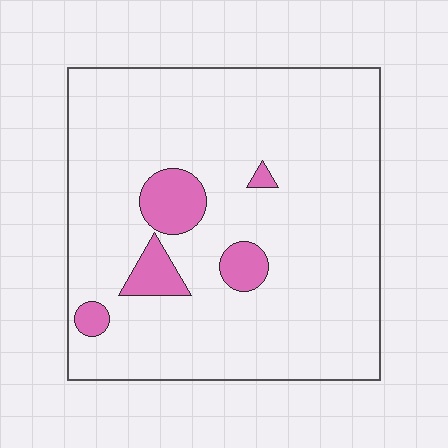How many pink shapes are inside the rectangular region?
5.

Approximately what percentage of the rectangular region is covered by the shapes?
Approximately 10%.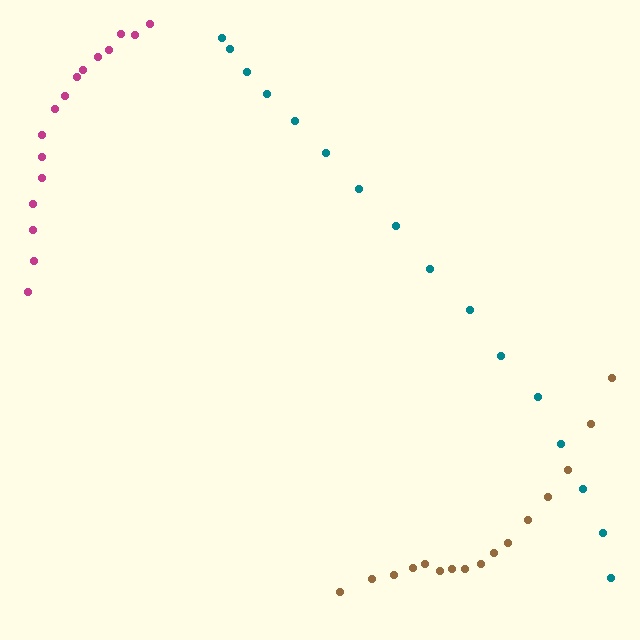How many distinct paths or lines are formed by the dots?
There are 3 distinct paths.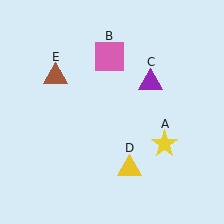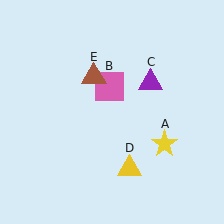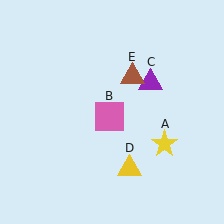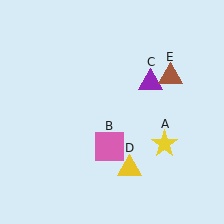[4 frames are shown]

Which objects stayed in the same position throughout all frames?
Yellow star (object A) and purple triangle (object C) and yellow triangle (object D) remained stationary.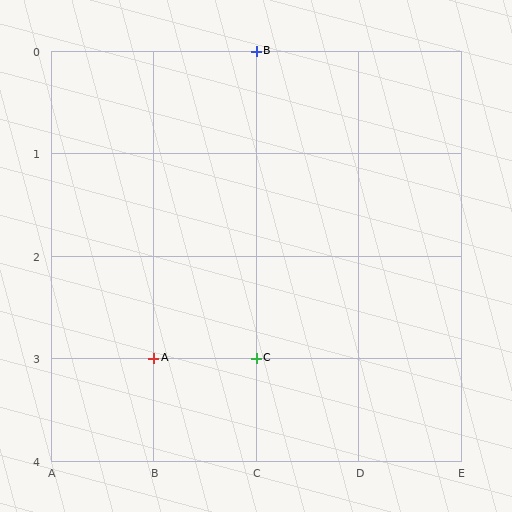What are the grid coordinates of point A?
Point A is at grid coordinates (B, 3).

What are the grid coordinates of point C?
Point C is at grid coordinates (C, 3).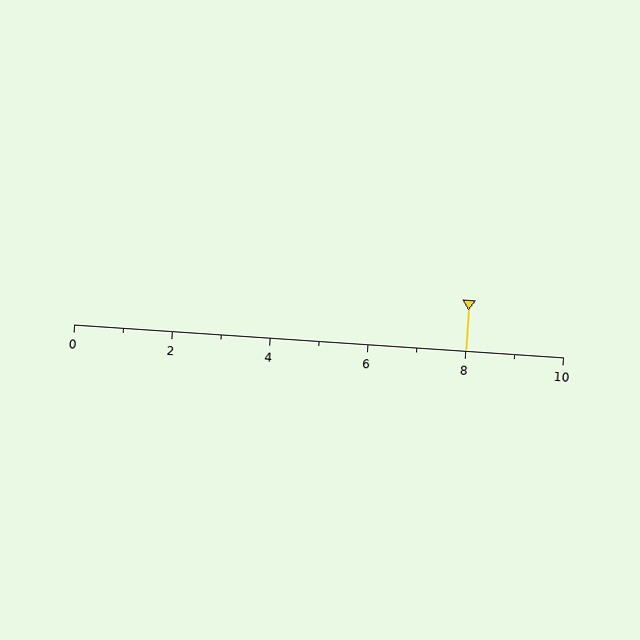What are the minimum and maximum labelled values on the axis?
The axis runs from 0 to 10.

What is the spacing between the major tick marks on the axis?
The major ticks are spaced 2 apart.